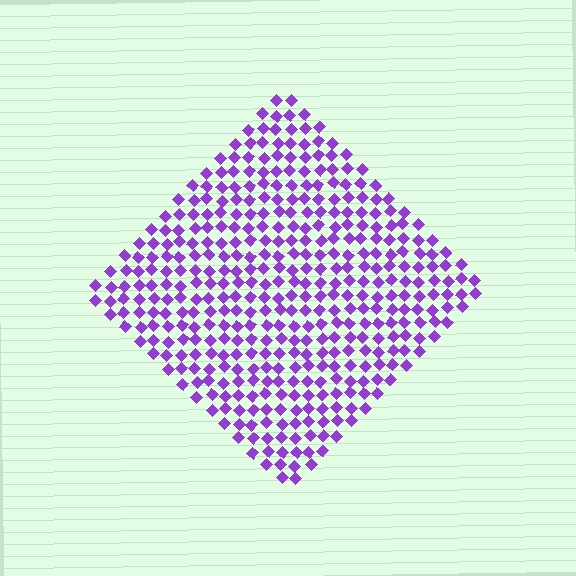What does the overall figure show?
The overall figure shows a diamond.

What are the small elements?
The small elements are diamonds.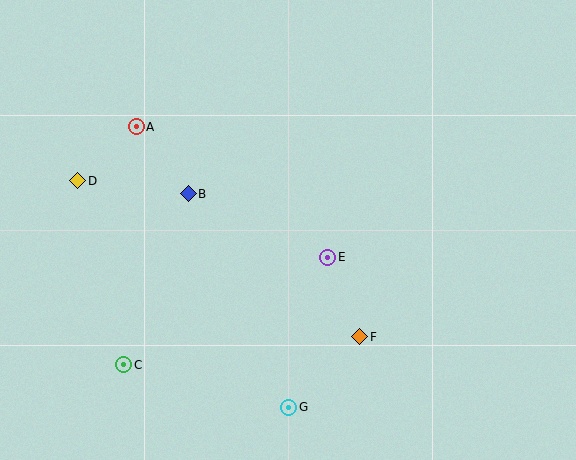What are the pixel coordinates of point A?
Point A is at (136, 127).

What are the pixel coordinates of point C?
Point C is at (124, 365).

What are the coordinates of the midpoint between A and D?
The midpoint between A and D is at (107, 154).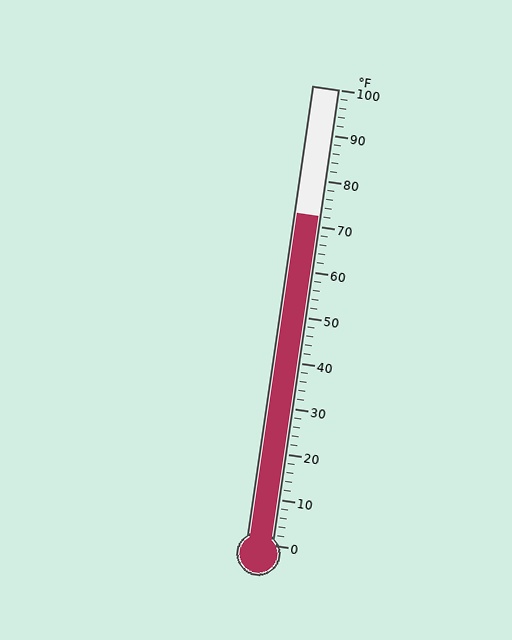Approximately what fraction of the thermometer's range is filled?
The thermometer is filled to approximately 70% of its range.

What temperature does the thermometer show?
The thermometer shows approximately 72°F.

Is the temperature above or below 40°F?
The temperature is above 40°F.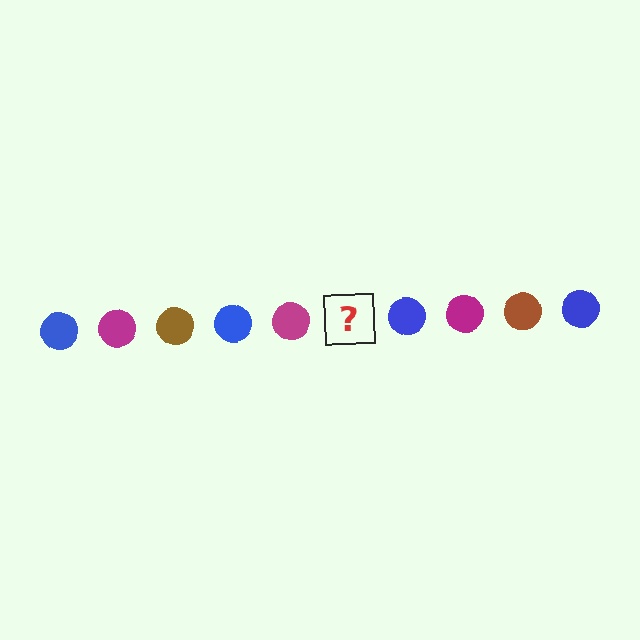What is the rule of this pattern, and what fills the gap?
The rule is that the pattern cycles through blue, magenta, brown circles. The gap should be filled with a brown circle.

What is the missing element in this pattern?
The missing element is a brown circle.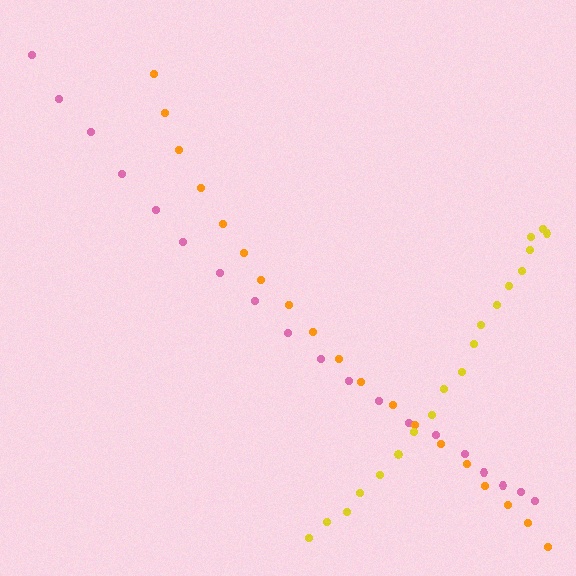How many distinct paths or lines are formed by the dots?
There are 3 distinct paths.